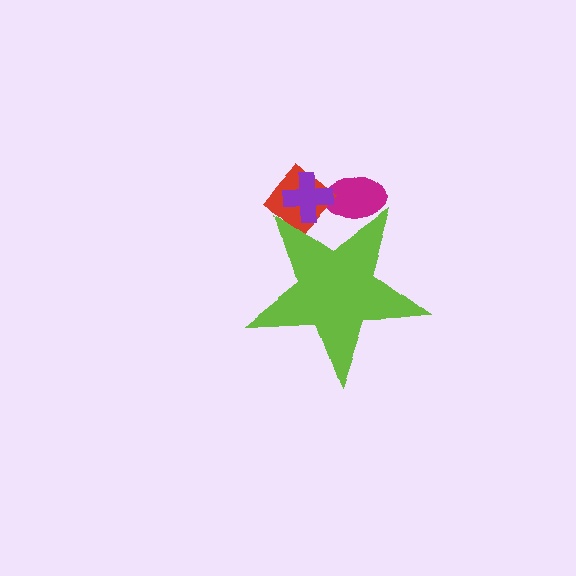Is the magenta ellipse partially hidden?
Yes, the magenta ellipse is partially hidden behind the lime star.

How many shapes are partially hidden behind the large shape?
3 shapes are partially hidden.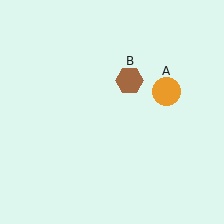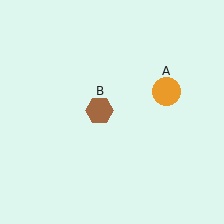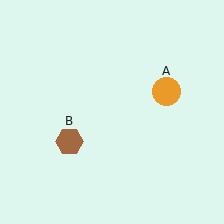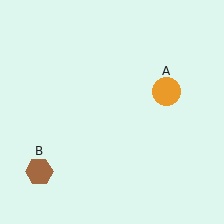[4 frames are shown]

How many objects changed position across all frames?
1 object changed position: brown hexagon (object B).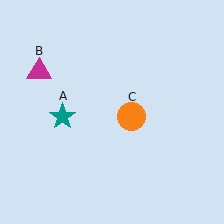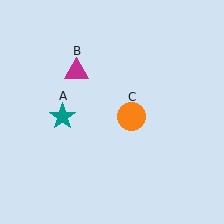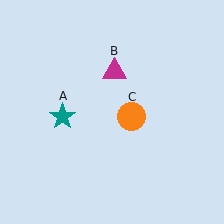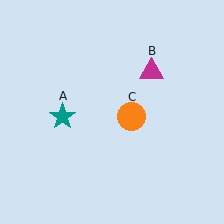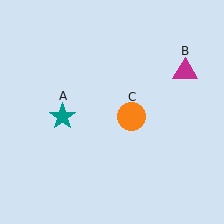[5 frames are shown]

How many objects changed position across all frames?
1 object changed position: magenta triangle (object B).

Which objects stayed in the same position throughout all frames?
Teal star (object A) and orange circle (object C) remained stationary.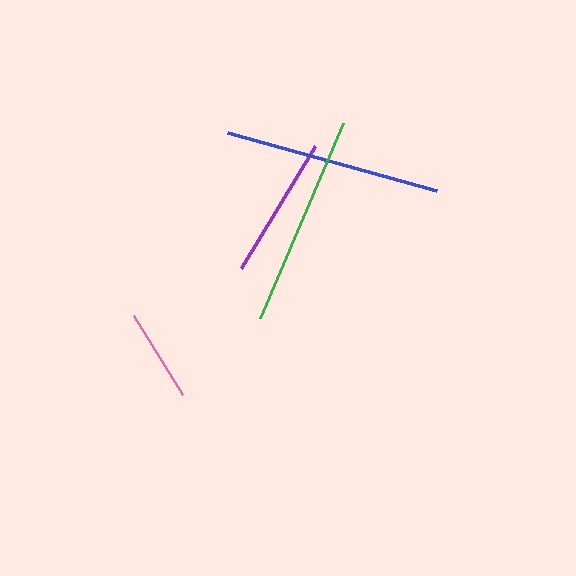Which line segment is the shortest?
The pink line is the shortest at approximately 92 pixels.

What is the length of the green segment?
The green segment is approximately 212 pixels long.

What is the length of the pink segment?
The pink segment is approximately 92 pixels long.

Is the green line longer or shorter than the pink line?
The green line is longer than the pink line.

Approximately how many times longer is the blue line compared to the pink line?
The blue line is approximately 2.4 times the length of the pink line.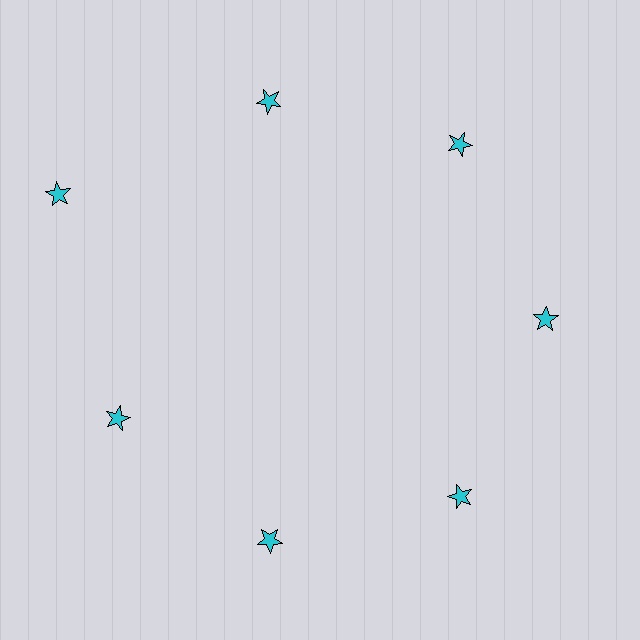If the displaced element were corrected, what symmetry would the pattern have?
It would have 7-fold rotational symmetry — the pattern would map onto itself every 51 degrees.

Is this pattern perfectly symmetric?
No. The 7 cyan stars are arranged in a ring, but one element near the 10 o'clock position is pushed outward from the center, breaking the 7-fold rotational symmetry.